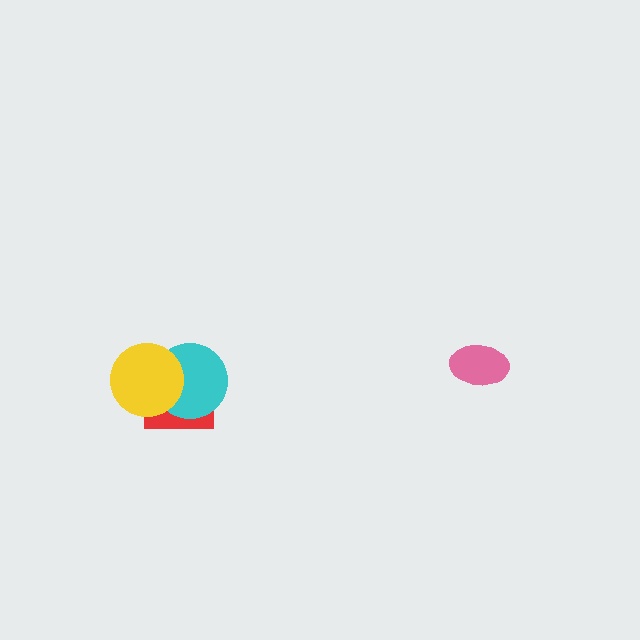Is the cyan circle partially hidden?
Yes, it is partially covered by another shape.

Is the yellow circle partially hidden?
No, no other shape covers it.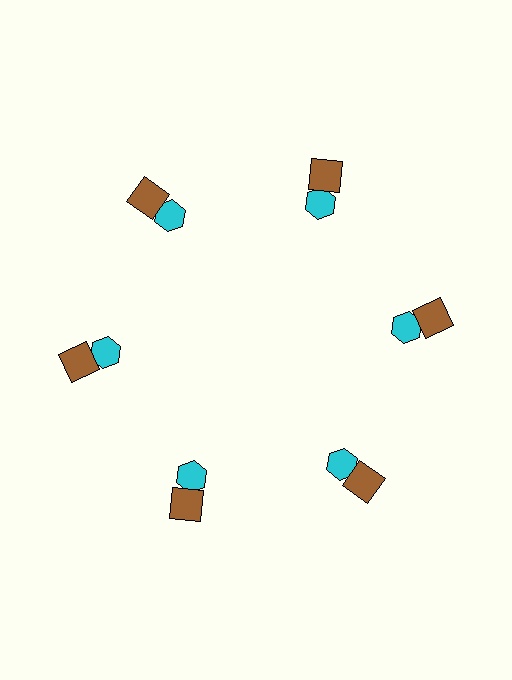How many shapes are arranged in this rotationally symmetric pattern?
There are 12 shapes, arranged in 6 groups of 2.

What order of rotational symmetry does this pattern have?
This pattern has 6-fold rotational symmetry.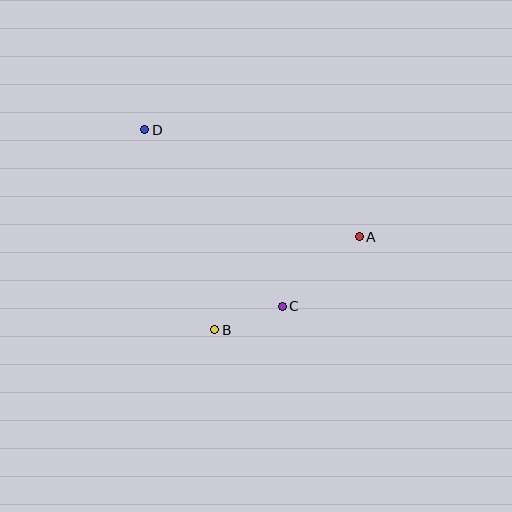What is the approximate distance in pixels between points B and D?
The distance between B and D is approximately 212 pixels.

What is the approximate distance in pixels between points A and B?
The distance between A and B is approximately 172 pixels.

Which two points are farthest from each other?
Points A and D are farthest from each other.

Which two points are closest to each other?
Points B and C are closest to each other.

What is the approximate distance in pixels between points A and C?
The distance between A and C is approximately 104 pixels.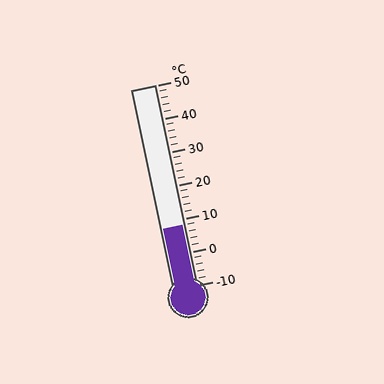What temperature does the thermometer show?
The thermometer shows approximately 8°C.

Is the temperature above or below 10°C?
The temperature is below 10°C.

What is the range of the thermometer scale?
The thermometer scale ranges from -10°C to 50°C.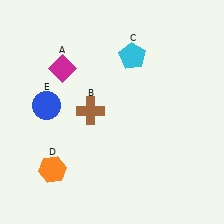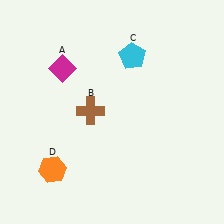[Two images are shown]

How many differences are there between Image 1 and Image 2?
There is 1 difference between the two images.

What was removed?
The blue circle (E) was removed in Image 2.